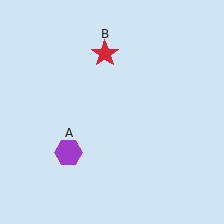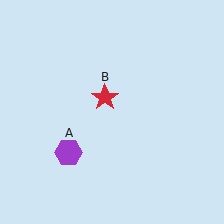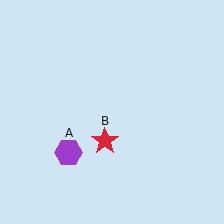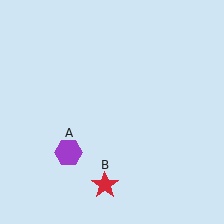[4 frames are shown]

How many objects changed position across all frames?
1 object changed position: red star (object B).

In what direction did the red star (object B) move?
The red star (object B) moved down.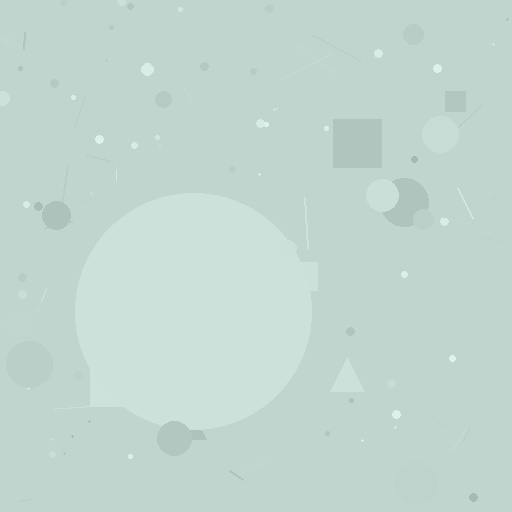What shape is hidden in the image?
A circle is hidden in the image.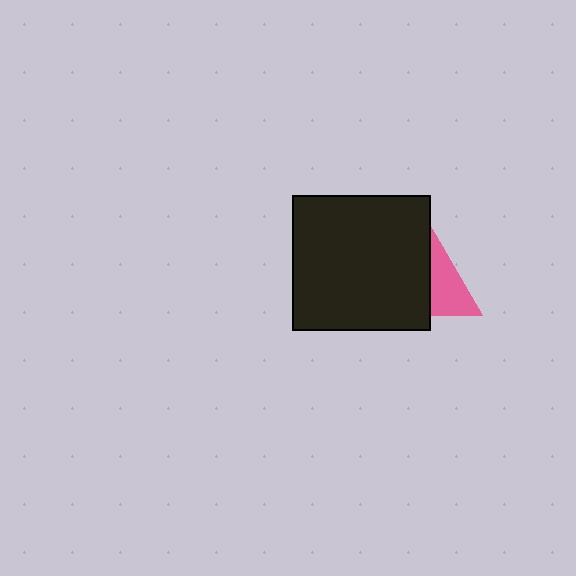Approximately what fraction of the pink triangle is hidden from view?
Roughly 55% of the pink triangle is hidden behind the black rectangle.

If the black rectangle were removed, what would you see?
You would see the complete pink triangle.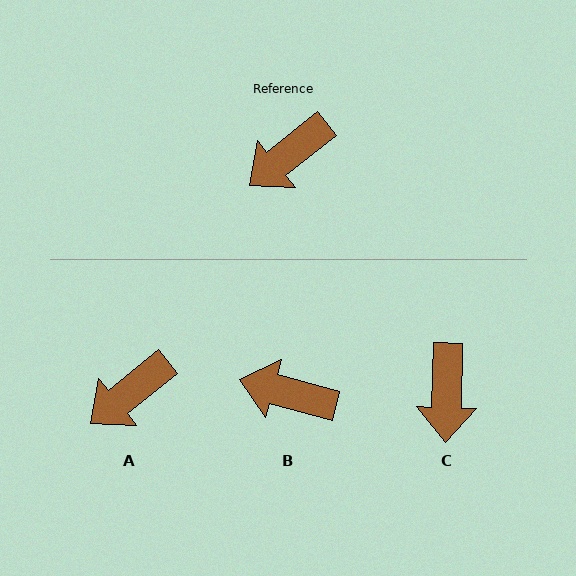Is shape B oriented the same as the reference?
No, it is off by about 54 degrees.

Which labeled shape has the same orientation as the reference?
A.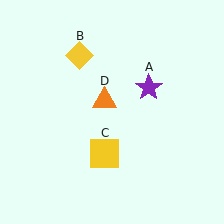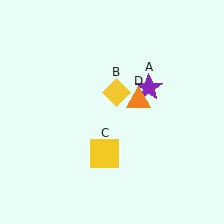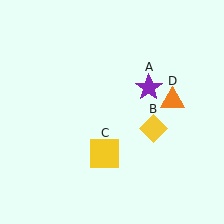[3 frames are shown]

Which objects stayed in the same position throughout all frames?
Purple star (object A) and yellow square (object C) remained stationary.